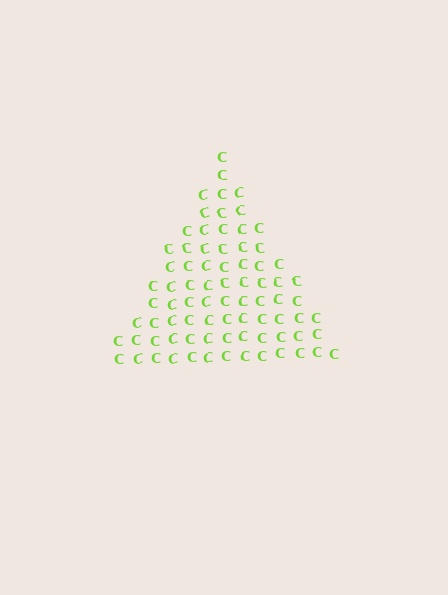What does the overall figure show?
The overall figure shows a triangle.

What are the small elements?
The small elements are letter C's.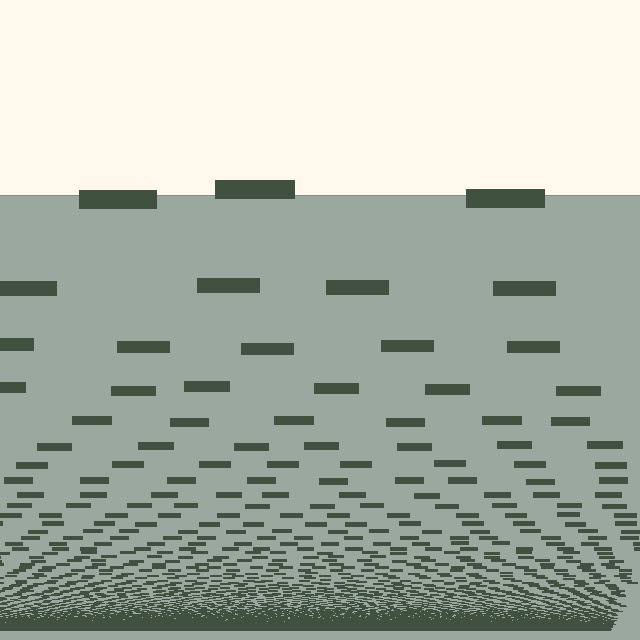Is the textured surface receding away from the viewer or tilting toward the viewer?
The surface appears to tilt toward the viewer. Texture elements get larger and sparser toward the top.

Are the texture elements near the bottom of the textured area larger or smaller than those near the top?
Smaller. The gradient is inverted — elements near the bottom are smaller and denser.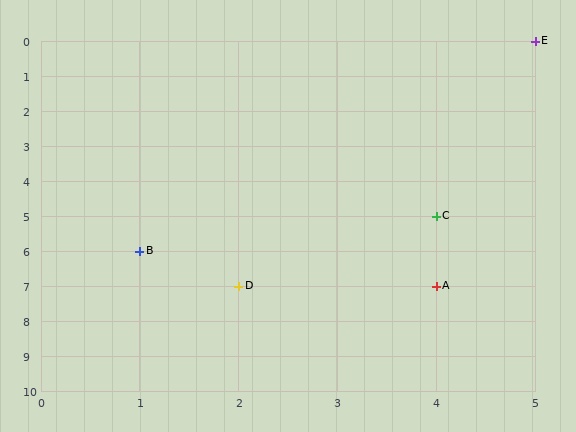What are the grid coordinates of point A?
Point A is at grid coordinates (4, 7).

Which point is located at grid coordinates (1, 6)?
Point B is at (1, 6).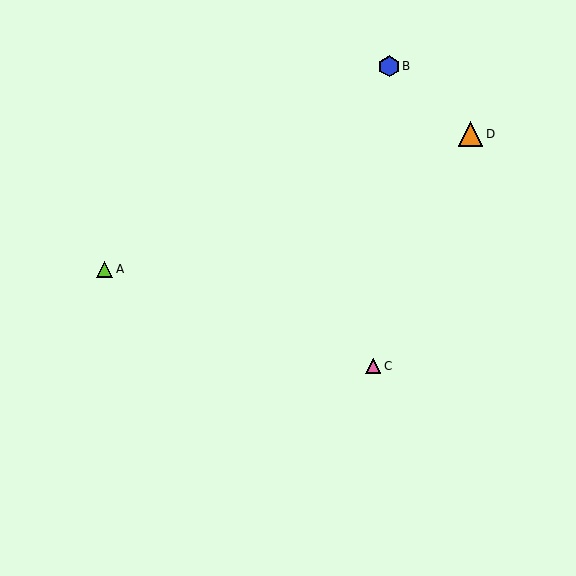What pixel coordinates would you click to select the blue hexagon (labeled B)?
Click at (389, 66) to select the blue hexagon B.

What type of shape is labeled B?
Shape B is a blue hexagon.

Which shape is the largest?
The orange triangle (labeled D) is the largest.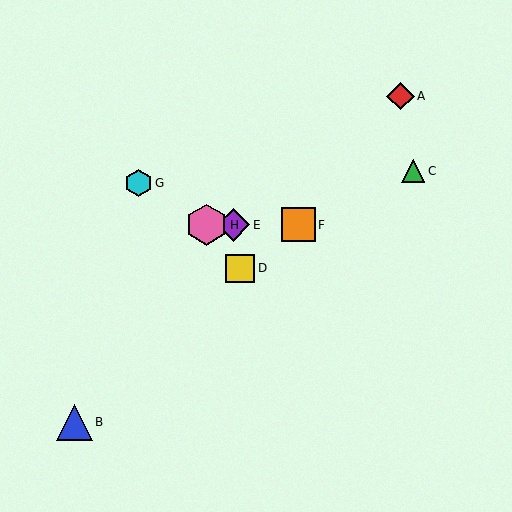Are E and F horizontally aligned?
Yes, both are at y≈225.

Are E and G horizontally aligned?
No, E is at y≈225 and G is at y≈183.